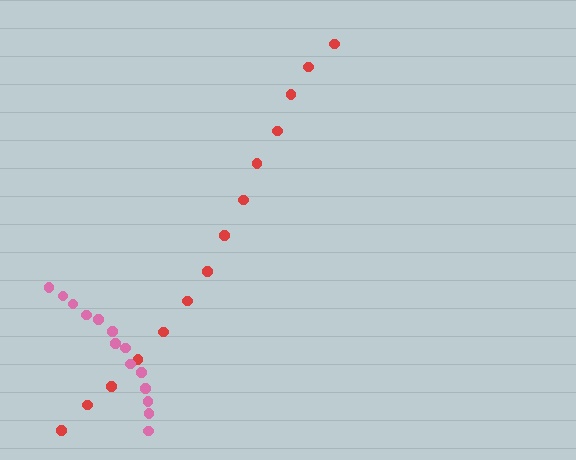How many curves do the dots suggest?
There are 2 distinct paths.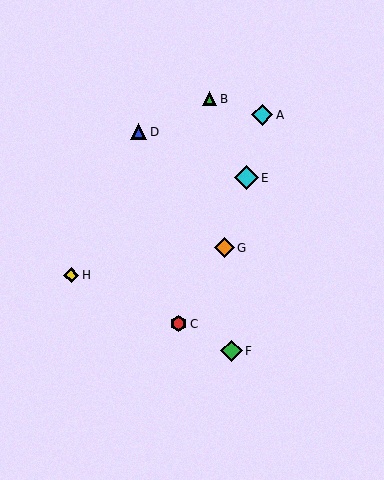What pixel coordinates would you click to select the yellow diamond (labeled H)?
Click at (71, 275) to select the yellow diamond H.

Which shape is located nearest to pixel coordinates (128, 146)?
The blue triangle (labeled D) at (139, 132) is nearest to that location.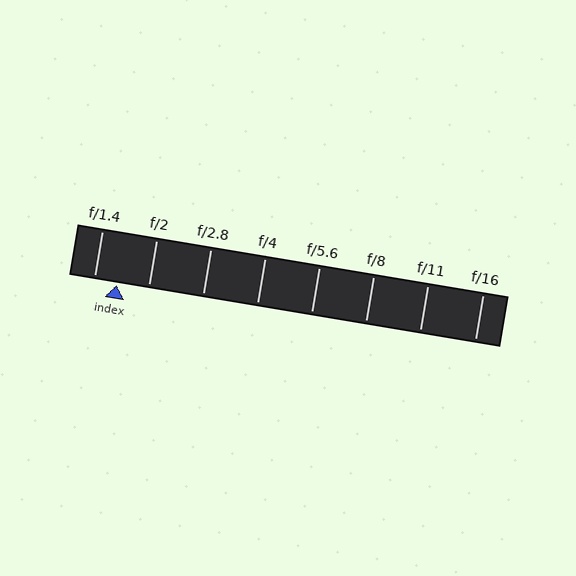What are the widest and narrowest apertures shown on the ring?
The widest aperture shown is f/1.4 and the narrowest is f/16.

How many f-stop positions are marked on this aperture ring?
There are 8 f-stop positions marked.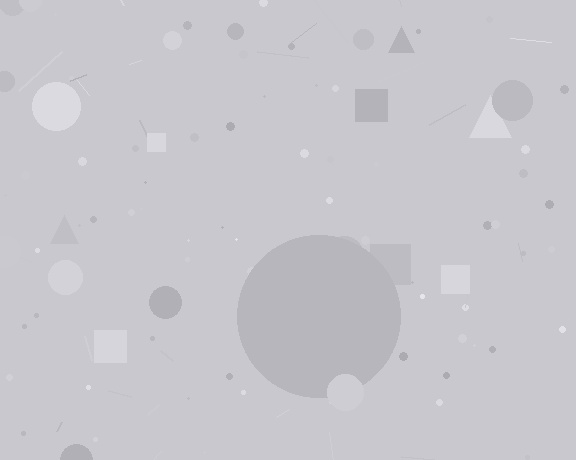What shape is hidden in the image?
A circle is hidden in the image.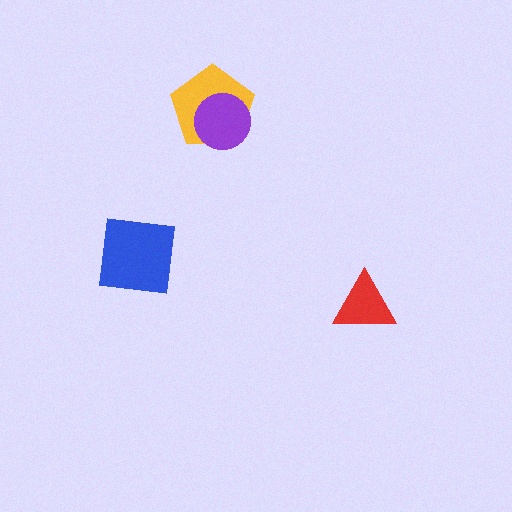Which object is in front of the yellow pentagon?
The purple circle is in front of the yellow pentagon.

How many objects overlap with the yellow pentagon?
1 object overlaps with the yellow pentagon.